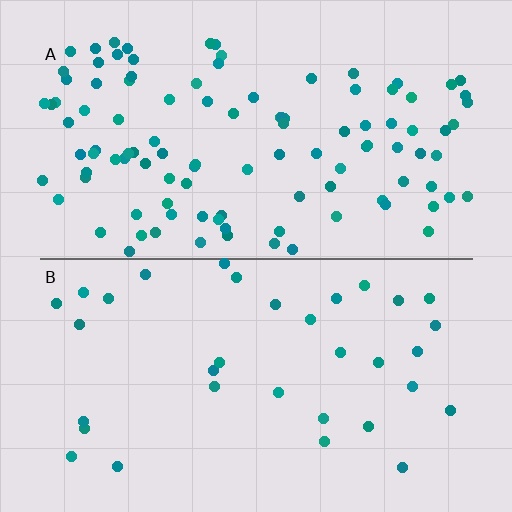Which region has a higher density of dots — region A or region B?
A (the top).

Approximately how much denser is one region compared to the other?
Approximately 3.2× — region A over region B.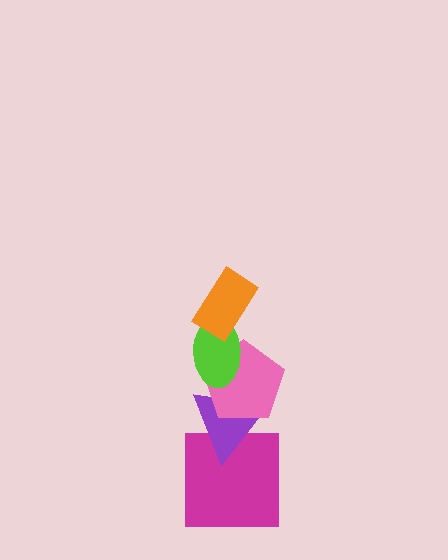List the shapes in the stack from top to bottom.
From top to bottom: the orange rectangle, the lime ellipse, the pink pentagon, the purple triangle, the magenta square.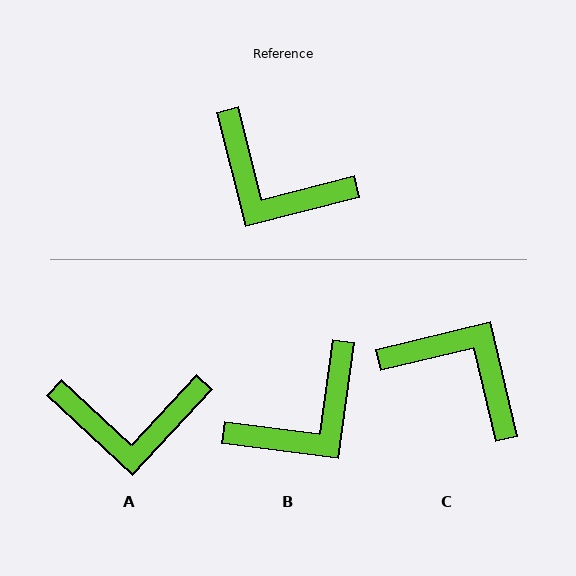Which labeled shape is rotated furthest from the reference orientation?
C, about 179 degrees away.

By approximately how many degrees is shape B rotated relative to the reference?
Approximately 68 degrees counter-clockwise.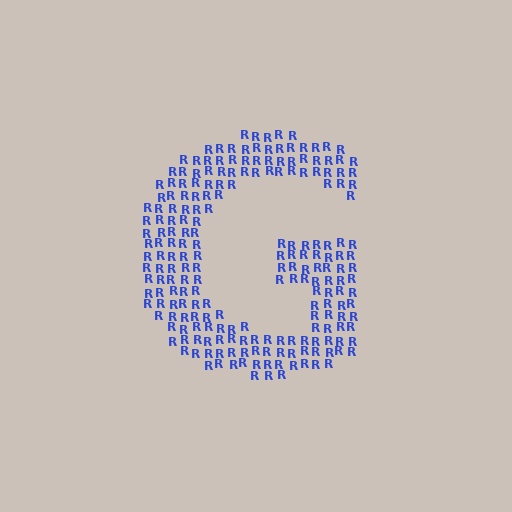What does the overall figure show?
The overall figure shows the letter G.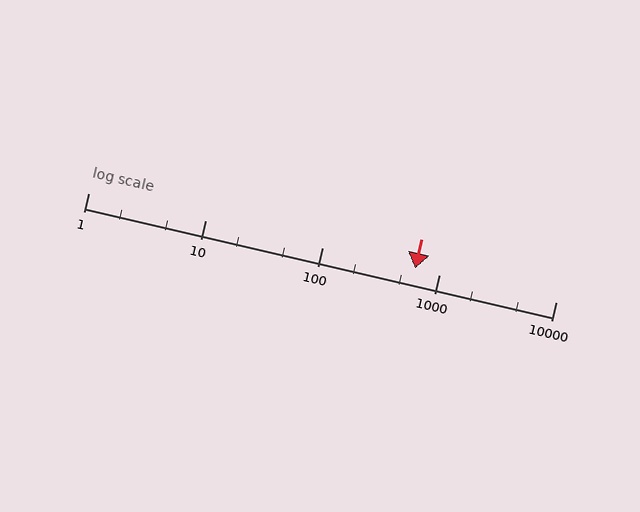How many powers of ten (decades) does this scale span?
The scale spans 4 decades, from 1 to 10000.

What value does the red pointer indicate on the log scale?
The pointer indicates approximately 620.